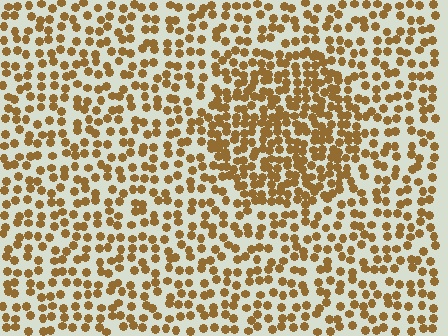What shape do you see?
I see a circle.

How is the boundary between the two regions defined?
The boundary is defined by a change in element density (approximately 1.8x ratio). All elements are the same color, size, and shape.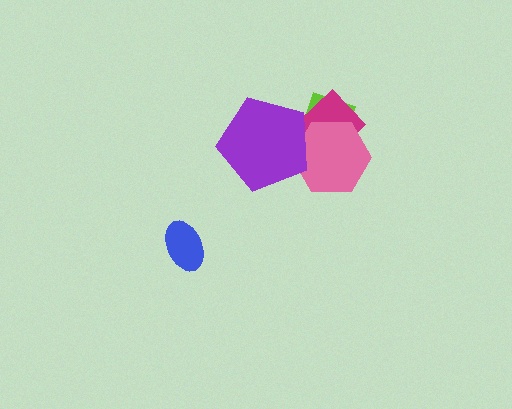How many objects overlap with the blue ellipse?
0 objects overlap with the blue ellipse.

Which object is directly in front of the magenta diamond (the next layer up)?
The pink hexagon is directly in front of the magenta diamond.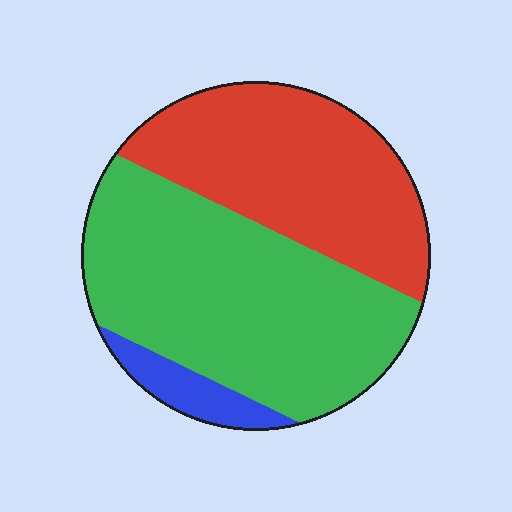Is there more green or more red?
Green.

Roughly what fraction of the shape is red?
Red covers about 40% of the shape.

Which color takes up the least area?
Blue, at roughly 5%.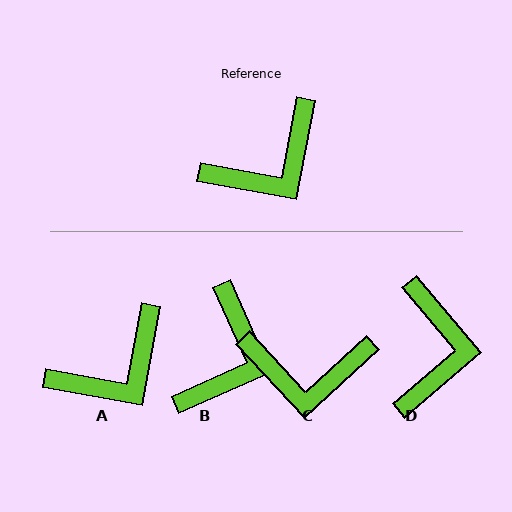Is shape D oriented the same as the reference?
No, it is off by about 51 degrees.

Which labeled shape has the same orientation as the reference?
A.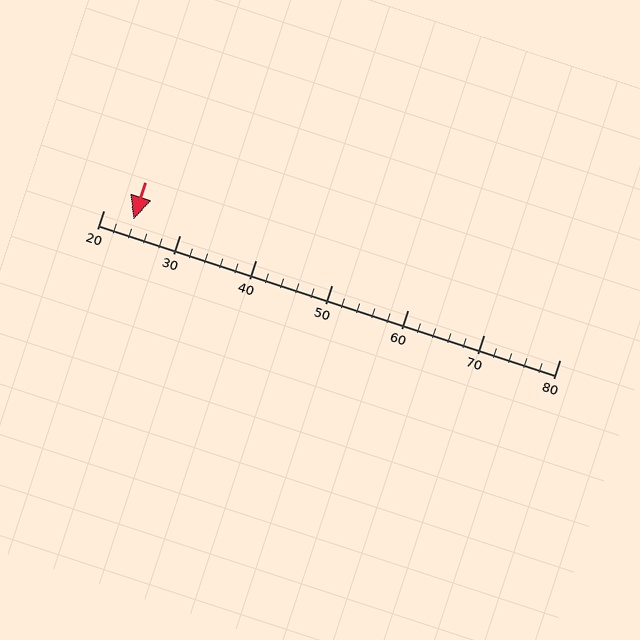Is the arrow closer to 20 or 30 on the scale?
The arrow is closer to 20.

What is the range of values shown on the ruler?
The ruler shows values from 20 to 80.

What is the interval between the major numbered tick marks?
The major tick marks are spaced 10 units apart.